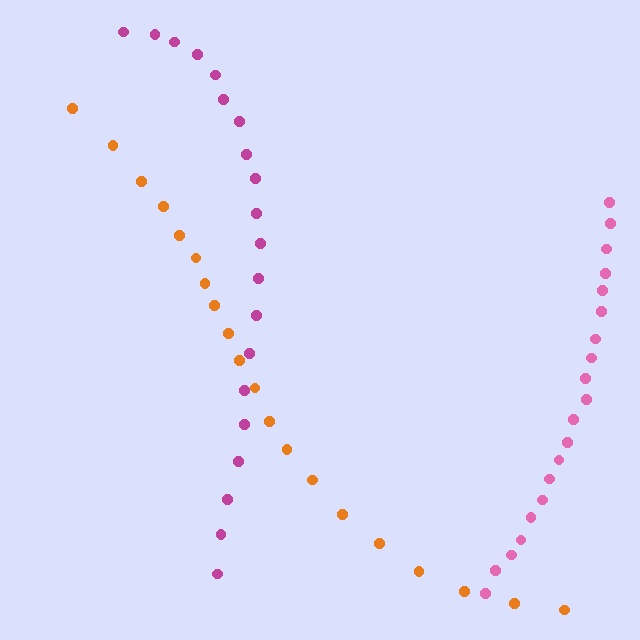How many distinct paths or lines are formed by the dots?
There are 3 distinct paths.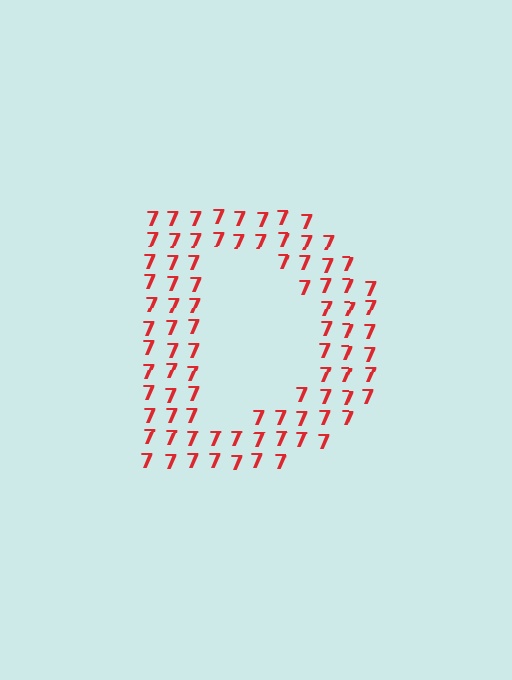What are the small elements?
The small elements are digit 7's.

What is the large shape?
The large shape is the letter D.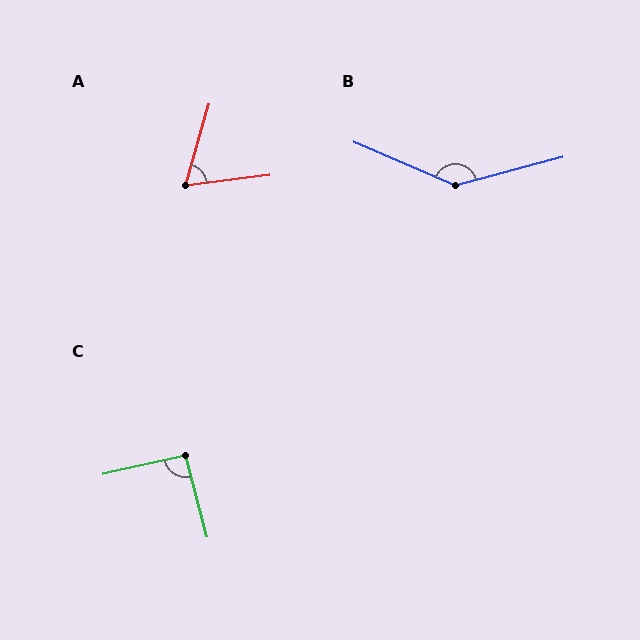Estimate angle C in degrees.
Approximately 93 degrees.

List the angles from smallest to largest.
A (67°), C (93°), B (142°).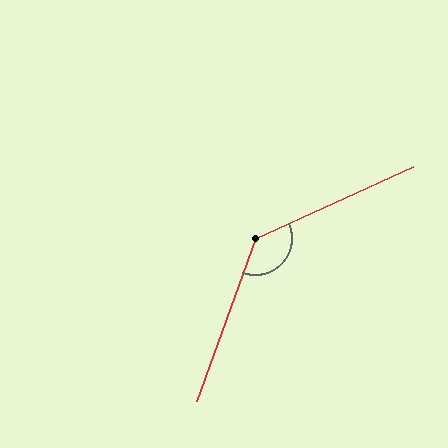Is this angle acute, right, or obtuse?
It is obtuse.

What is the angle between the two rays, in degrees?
Approximately 134 degrees.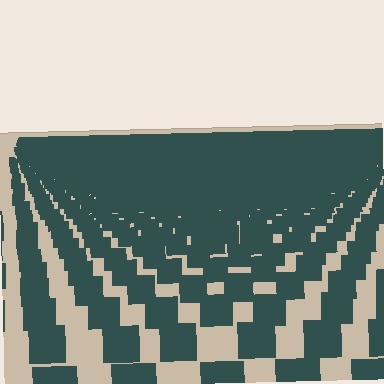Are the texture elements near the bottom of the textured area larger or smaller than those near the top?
Larger. Near the bottom, elements are closer to the viewer and appear at a bigger on-screen size.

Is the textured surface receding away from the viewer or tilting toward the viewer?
The surface is receding away from the viewer. Texture elements get smaller and denser toward the top.